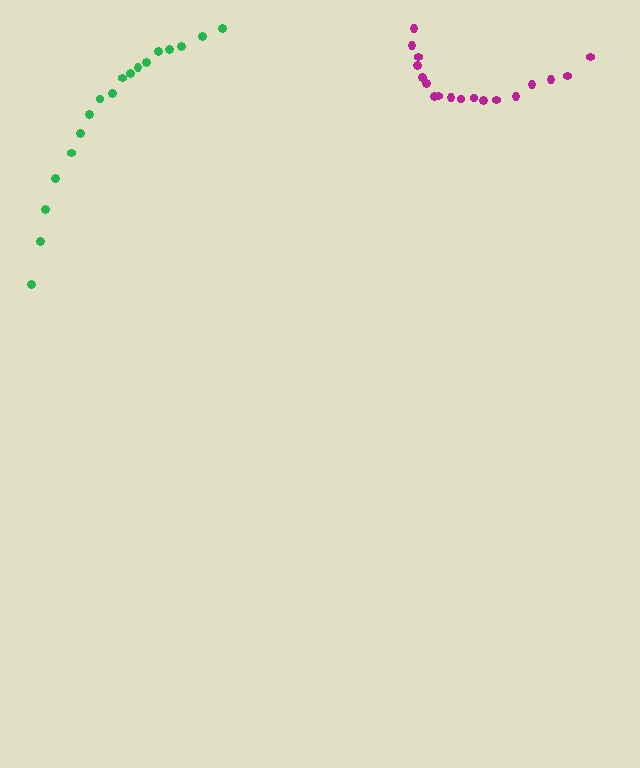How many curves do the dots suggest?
There are 2 distinct paths.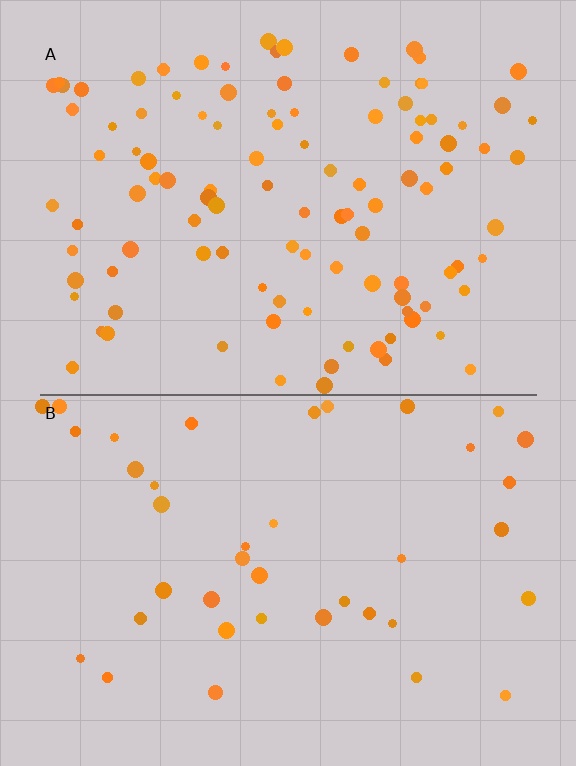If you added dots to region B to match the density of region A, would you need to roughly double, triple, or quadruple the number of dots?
Approximately triple.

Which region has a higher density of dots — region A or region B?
A (the top).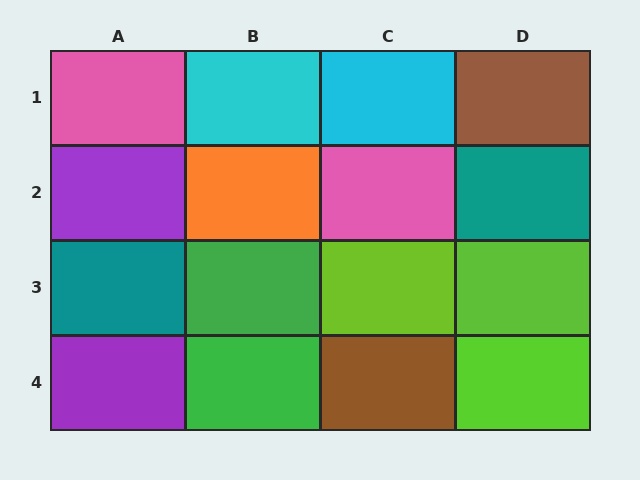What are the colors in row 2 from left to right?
Purple, orange, pink, teal.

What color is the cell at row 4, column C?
Brown.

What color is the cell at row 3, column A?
Teal.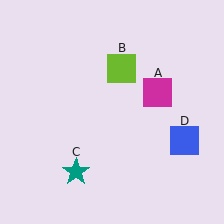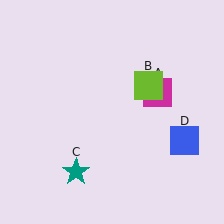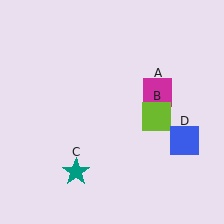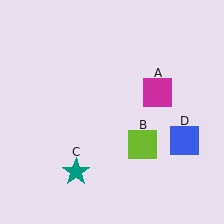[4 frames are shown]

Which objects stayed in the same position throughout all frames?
Magenta square (object A) and teal star (object C) and blue square (object D) remained stationary.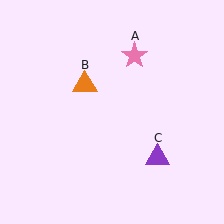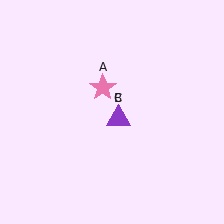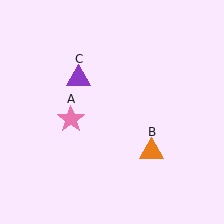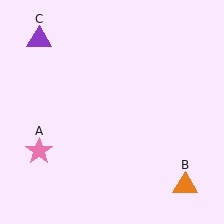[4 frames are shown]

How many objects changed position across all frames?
3 objects changed position: pink star (object A), orange triangle (object B), purple triangle (object C).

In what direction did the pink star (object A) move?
The pink star (object A) moved down and to the left.